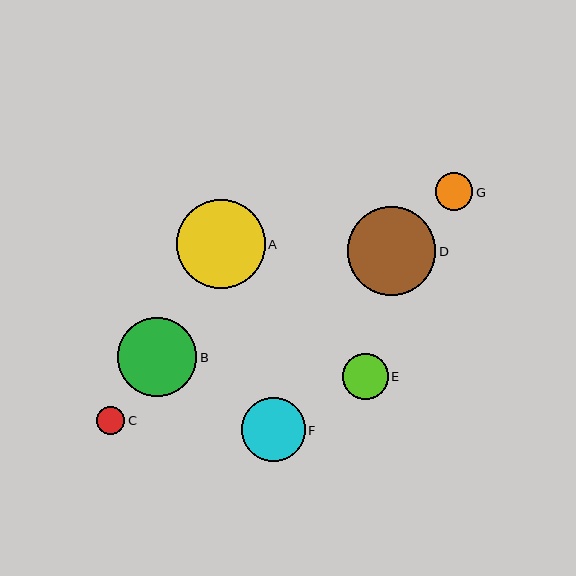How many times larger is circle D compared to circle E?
Circle D is approximately 1.9 times the size of circle E.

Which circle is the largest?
Circle A is the largest with a size of approximately 89 pixels.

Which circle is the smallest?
Circle C is the smallest with a size of approximately 28 pixels.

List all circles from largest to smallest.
From largest to smallest: A, D, B, F, E, G, C.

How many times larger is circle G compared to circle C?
Circle G is approximately 1.4 times the size of circle C.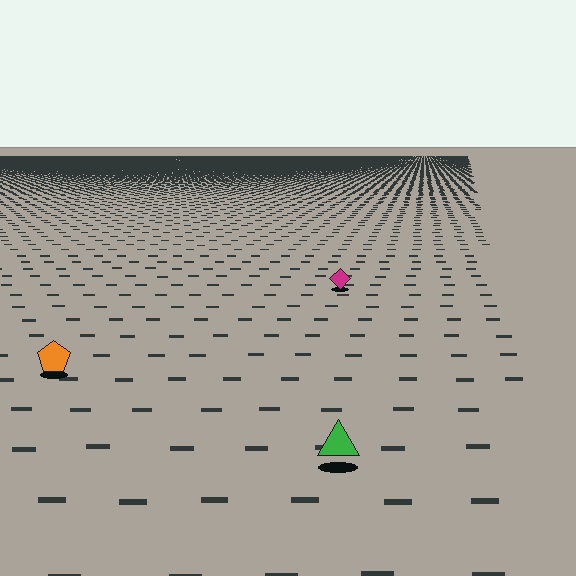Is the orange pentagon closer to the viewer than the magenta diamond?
Yes. The orange pentagon is closer — you can tell from the texture gradient: the ground texture is coarser near it.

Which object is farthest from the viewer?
The magenta diamond is farthest from the viewer. It appears smaller and the ground texture around it is denser.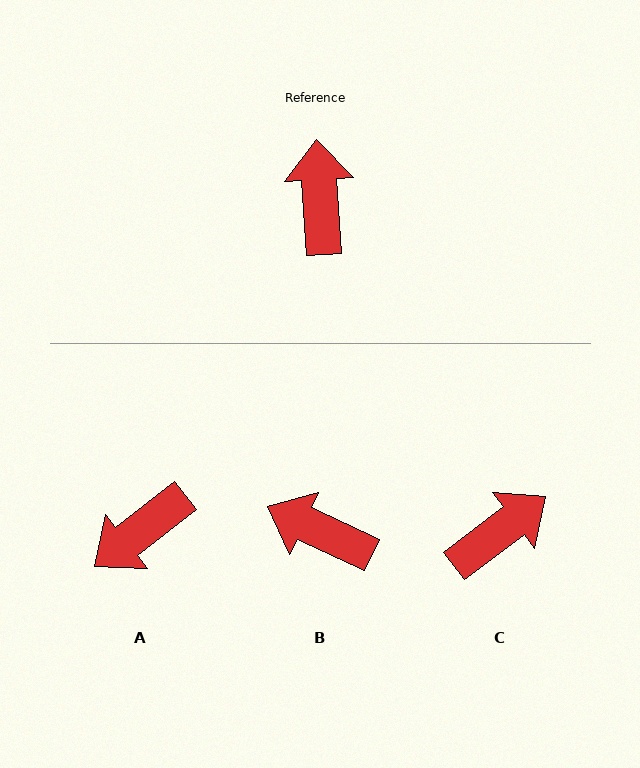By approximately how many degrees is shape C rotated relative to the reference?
Approximately 57 degrees clockwise.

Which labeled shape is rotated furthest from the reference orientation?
A, about 124 degrees away.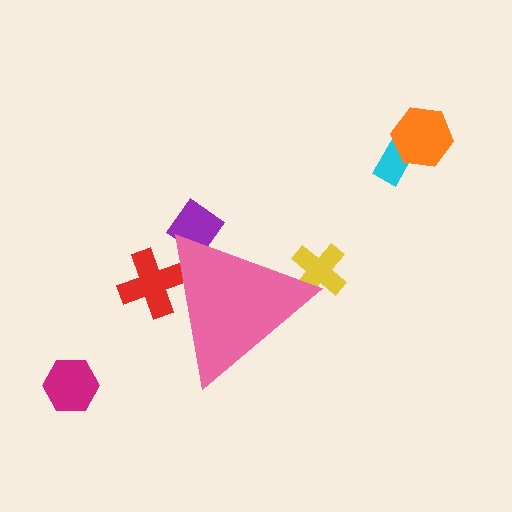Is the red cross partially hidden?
Yes, the red cross is partially hidden behind the pink triangle.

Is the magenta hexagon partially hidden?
No, the magenta hexagon is fully visible.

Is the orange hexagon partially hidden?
No, the orange hexagon is fully visible.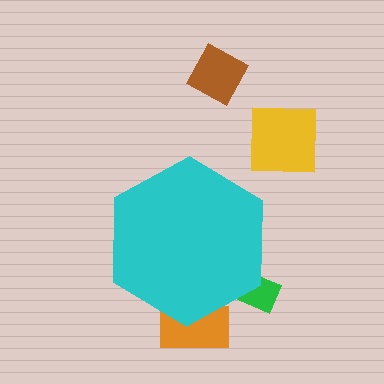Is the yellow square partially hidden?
No, the yellow square is fully visible.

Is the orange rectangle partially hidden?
Yes, the orange rectangle is partially hidden behind the cyan hexagon.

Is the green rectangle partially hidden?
Yes, the green rectangle is partially hidden behind the cyan hexagon.